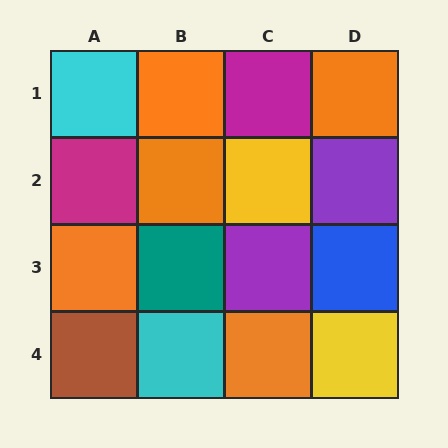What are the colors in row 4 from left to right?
Brown, cyan, orange, yellow.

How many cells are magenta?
2 cells are magenta.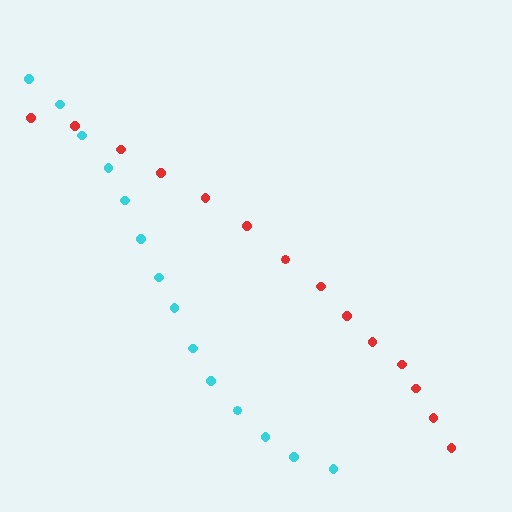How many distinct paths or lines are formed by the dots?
There are 2 distinct paths.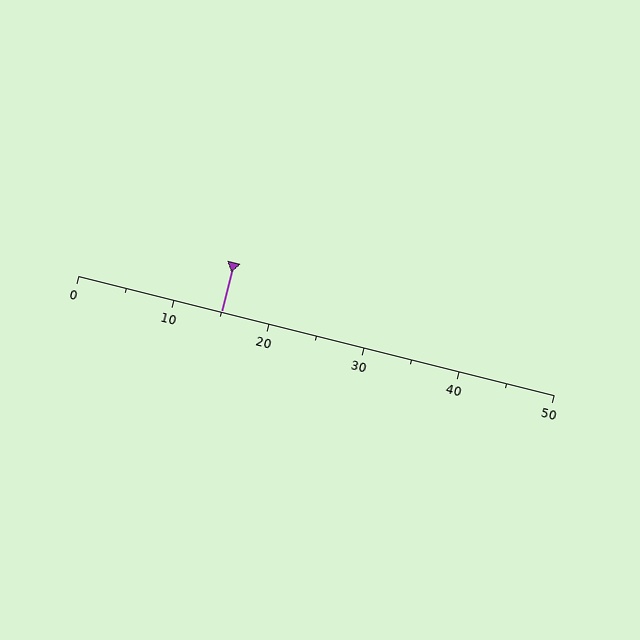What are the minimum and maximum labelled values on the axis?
The axis runs from 0 to 50.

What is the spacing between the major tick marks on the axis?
The major ticks are spaced 10 apart.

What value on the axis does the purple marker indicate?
The marker indicates approximately 15.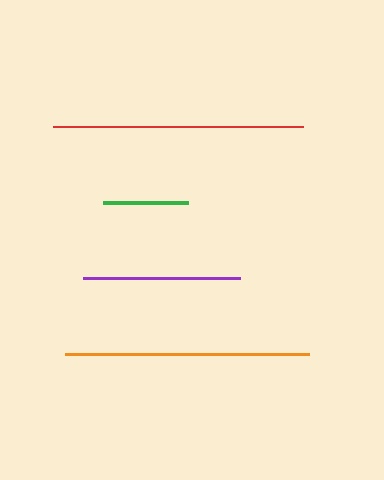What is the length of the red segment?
The red segment is approximately 250 pixels long.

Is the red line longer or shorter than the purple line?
The red line is longer than the purple line.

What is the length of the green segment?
The green segment is approximately 86 pixels long.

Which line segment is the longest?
The red line is the longest at approximately 250 pixels.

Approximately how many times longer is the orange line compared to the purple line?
The orange line is approximately 1.6 times the length of the purple line.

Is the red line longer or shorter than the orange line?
The red line is longer than the orange line.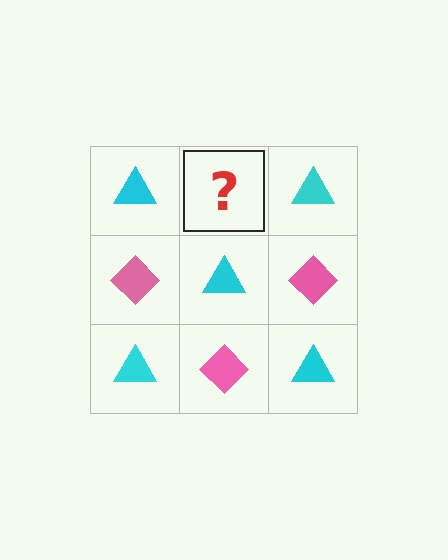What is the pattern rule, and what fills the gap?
The rule is that it alternates cyan triangle and pink diamond in a checkerboard pattern. The gap should be filled with a pink diamond.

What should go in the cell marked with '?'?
The missing cell should contain a pink diamond.